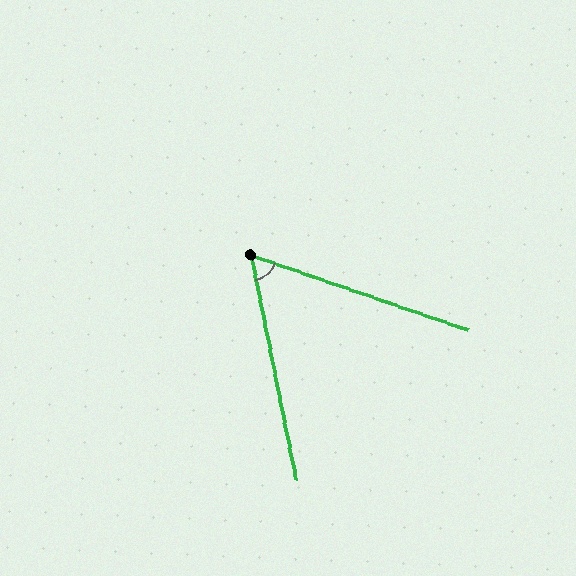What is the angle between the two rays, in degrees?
Approximately 60 degrees.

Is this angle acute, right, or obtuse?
It is acute.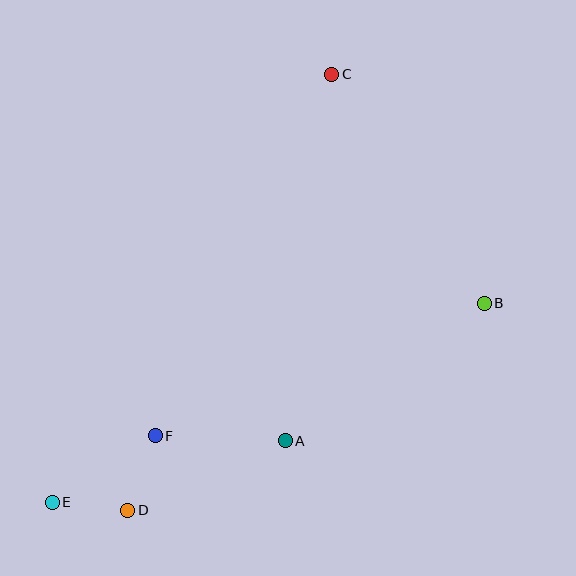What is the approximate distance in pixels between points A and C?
The distance between A and C is approximately 369 pixels.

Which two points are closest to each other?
Points D and E are closest to each other.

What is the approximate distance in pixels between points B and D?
The distance between B and D is approximately 412 pixels.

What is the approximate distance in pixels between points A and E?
The distance between A and E is approximately 241 pixels.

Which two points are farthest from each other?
Points C and E are farthest from each other.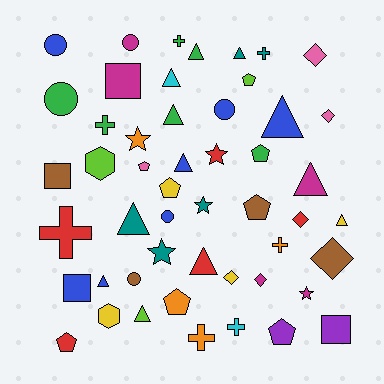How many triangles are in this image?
There are 12 triangles.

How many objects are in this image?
There are 50 objects.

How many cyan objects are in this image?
There are 2 cyan objects.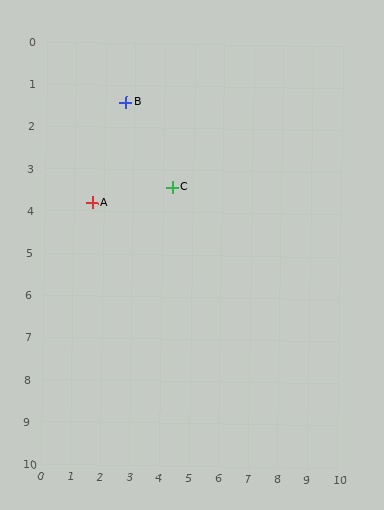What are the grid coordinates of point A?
Point A is at approximately (1.6, 3.8).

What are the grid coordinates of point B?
Point B is at approximately (2.7, 1.4).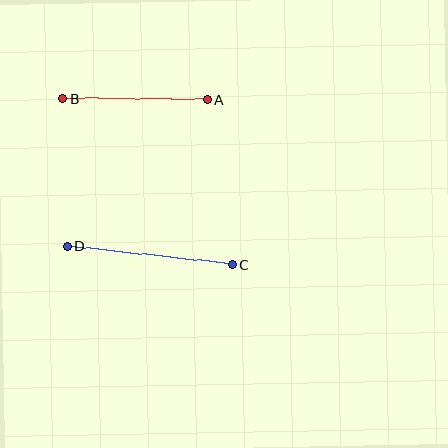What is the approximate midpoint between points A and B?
The midpoint is at approximately (135, 99) pixels.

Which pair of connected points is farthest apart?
Points C and D are farthest apart.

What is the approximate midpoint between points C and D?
The midpoint is at approximately (150, 255) pixels.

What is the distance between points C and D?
The distance is approximately 165 pixels.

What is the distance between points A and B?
The distance is approximately 144 pixels.